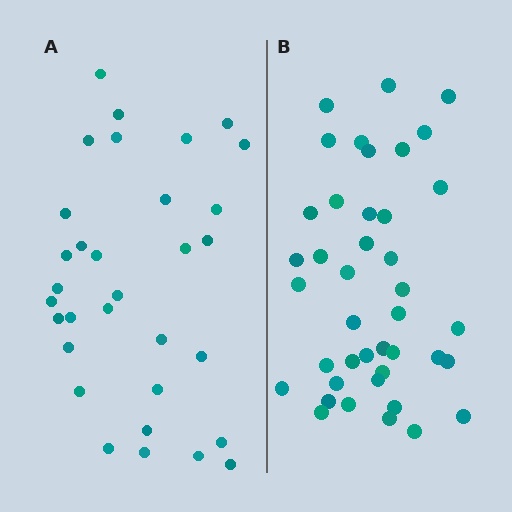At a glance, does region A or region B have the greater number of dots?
Region B (the right region) has more dots.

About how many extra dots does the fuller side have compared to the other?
Region B has roughly 8 or so more dots than region A.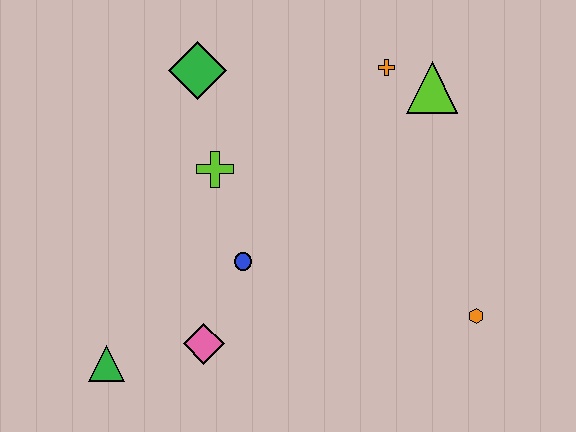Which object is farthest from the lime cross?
The orange hexagon is farthest from the lime cross.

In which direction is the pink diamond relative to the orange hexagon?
The pink diamond is to the left of the orange hexagon.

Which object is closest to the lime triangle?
The orange cross is closest to the lime triangle.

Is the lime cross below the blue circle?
No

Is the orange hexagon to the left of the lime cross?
No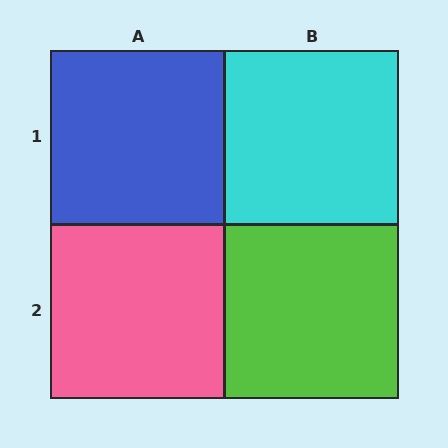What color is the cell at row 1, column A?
Blue.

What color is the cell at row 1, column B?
Cyan.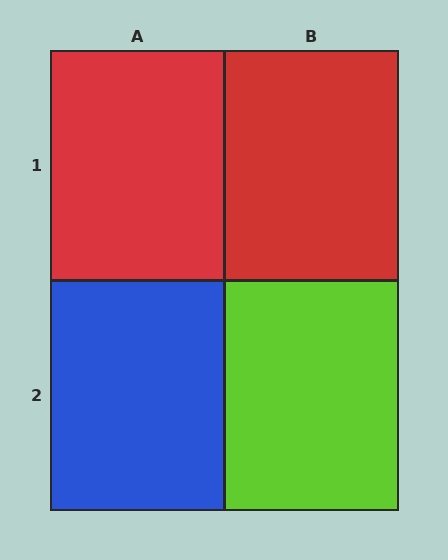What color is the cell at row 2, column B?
Lime.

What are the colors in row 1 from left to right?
Red, red.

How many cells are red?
2 cells are red.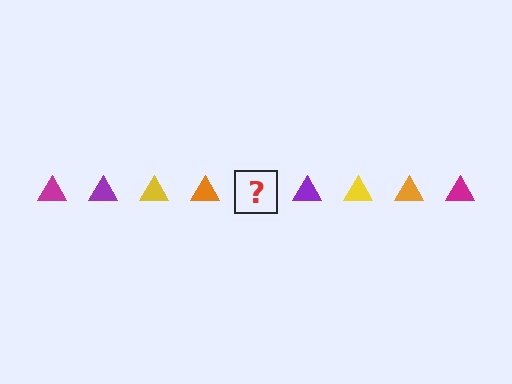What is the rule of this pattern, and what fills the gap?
The rule is that the pattern cycles through magenta, purple, yellow, orange triangles. The gap should be filled with a magenta triangle.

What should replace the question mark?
The question mark should be replaced with a magenta triangle.